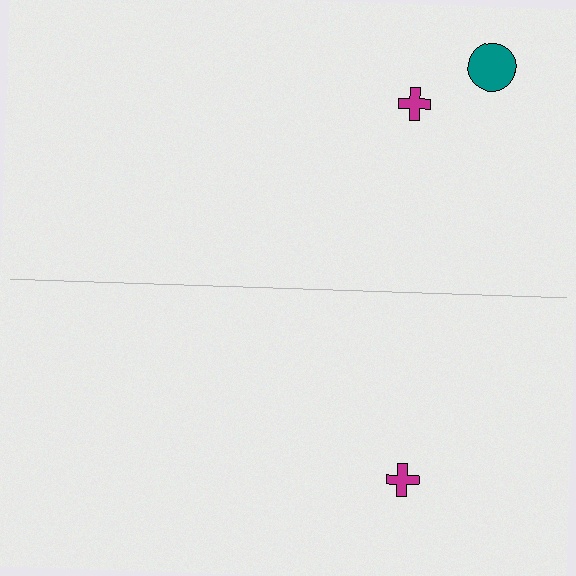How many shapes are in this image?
There are 3 shapes in this image.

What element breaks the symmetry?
A teal circle is missing from the bottom side.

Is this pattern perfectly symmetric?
No, the pattern is not perfectly symmetric. A teal circle is missing from the bottom side.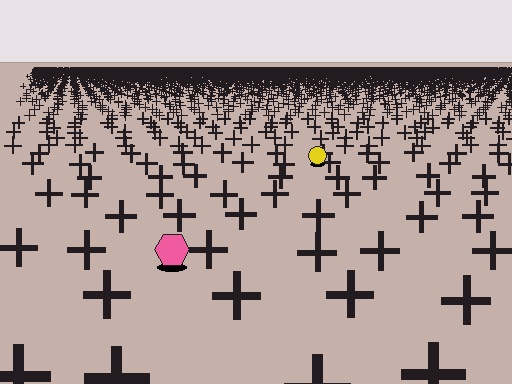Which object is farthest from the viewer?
The yellow circle is farthest from the viewer. It appears smaller and the ground texture around it is denser.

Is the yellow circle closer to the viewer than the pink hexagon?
No. The pink hexagon is closer — you can tell from the texture gradient: the ground texture is coarser near it.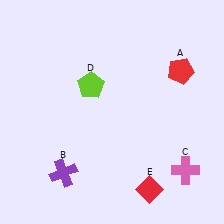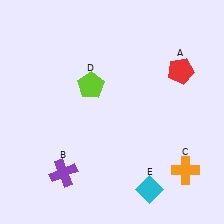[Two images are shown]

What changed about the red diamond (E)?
In Image 1, E is red. In Image 2, it changed to cyan.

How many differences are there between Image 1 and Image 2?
There are 2 differences between the two images.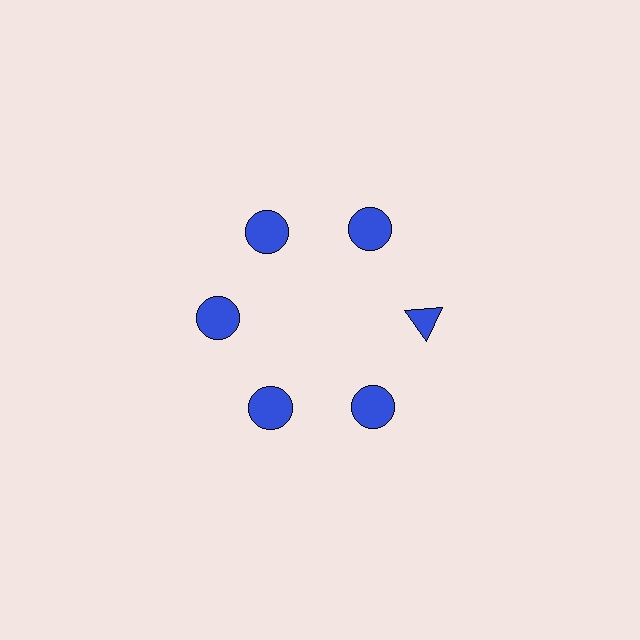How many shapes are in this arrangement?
There are 6 shapes arranged in a ring pattern.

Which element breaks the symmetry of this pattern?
The blue triangle at roughly the 3 o'clock position breaks the symmetry. All other shapes are blue circles.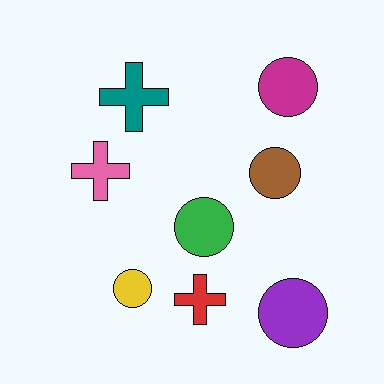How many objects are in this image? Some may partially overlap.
There are 8 objects.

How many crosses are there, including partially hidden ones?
There are 3 crosses.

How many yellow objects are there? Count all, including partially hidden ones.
There is 1 yellow object.